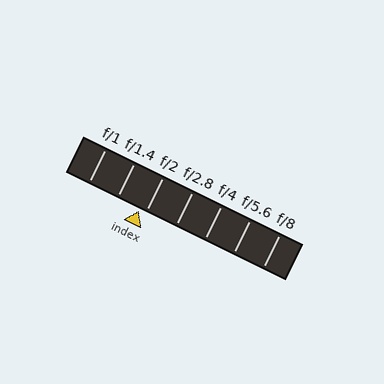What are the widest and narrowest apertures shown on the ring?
The widest aperture shown is f/1 and the narrowest is f/8.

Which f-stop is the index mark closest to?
The index mark is closest to f/2.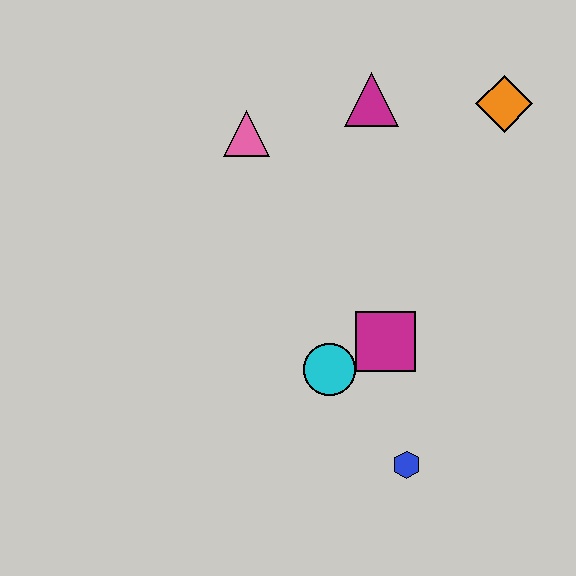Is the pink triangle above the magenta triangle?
No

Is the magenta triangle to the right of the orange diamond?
No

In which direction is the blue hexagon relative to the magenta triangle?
The blue hexagon is below the magenta triangle.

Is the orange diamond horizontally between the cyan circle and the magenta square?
No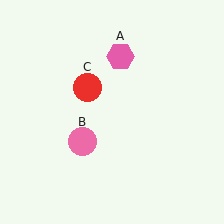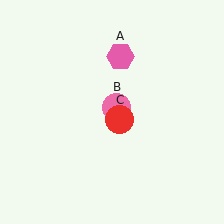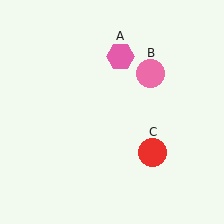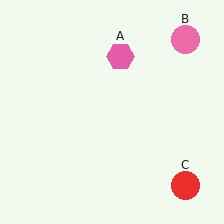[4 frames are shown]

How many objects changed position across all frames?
2 objects changed position: pink circle (object B), red circle (object C).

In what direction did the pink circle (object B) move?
The pink circle (object B) moved up and to the right.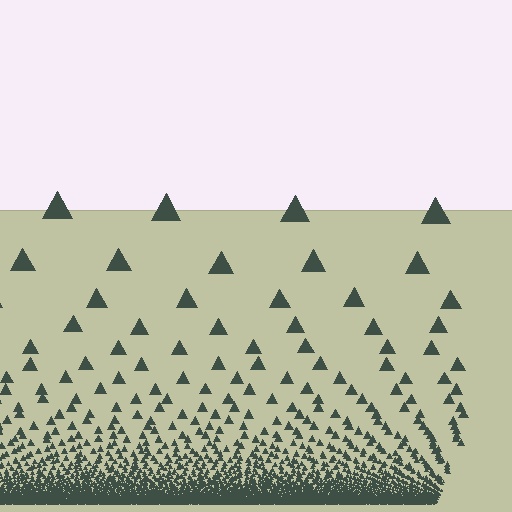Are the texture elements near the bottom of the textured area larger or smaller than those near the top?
Smaller. The gradient is inverted — elements near the bottom are smaller and denser.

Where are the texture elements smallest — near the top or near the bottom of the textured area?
Near the bottom.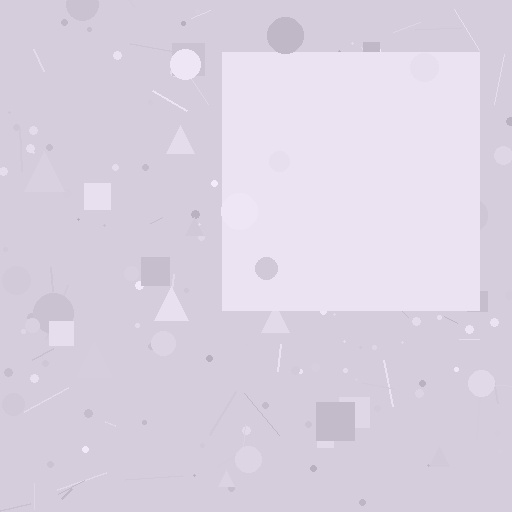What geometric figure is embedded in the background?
A square is embedded in the background.